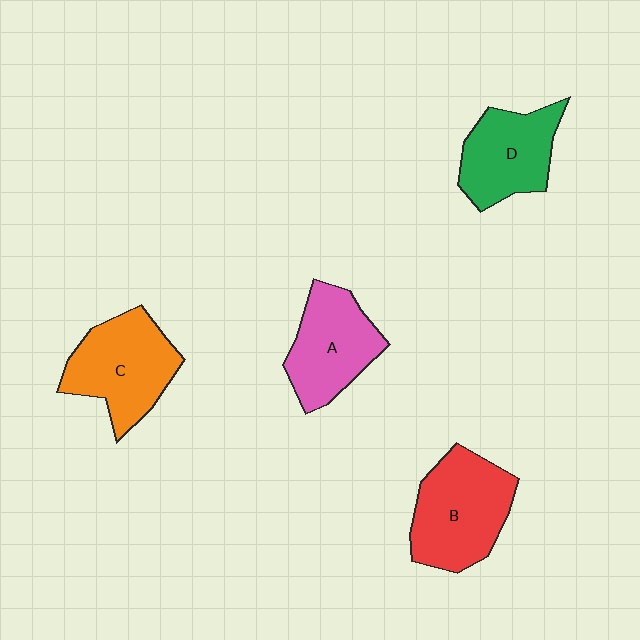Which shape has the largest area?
Shape B (red).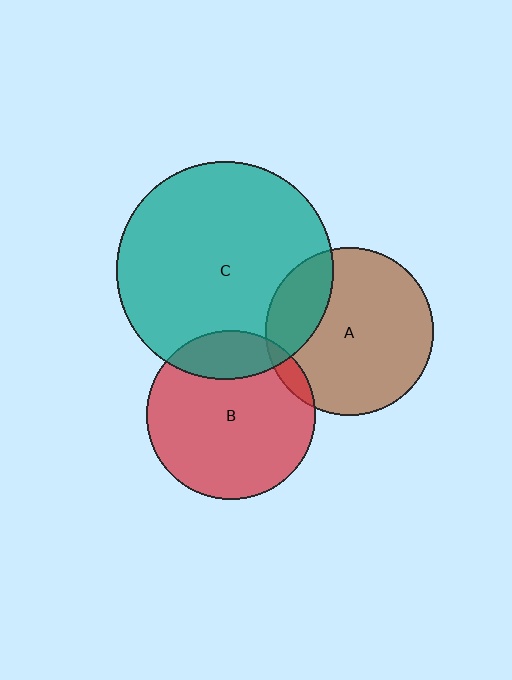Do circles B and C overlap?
Yes.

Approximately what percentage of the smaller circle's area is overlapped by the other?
Approximately 20%.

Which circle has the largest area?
Circle C (teal).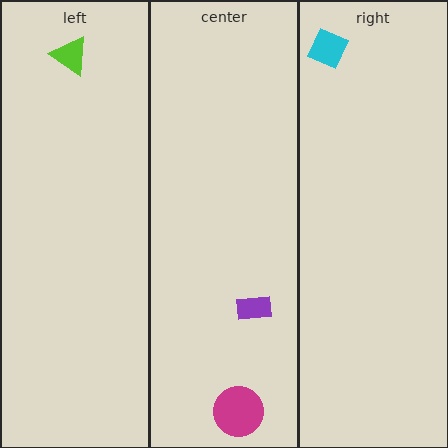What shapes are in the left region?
The lime triangle.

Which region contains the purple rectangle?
The center region.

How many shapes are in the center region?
2.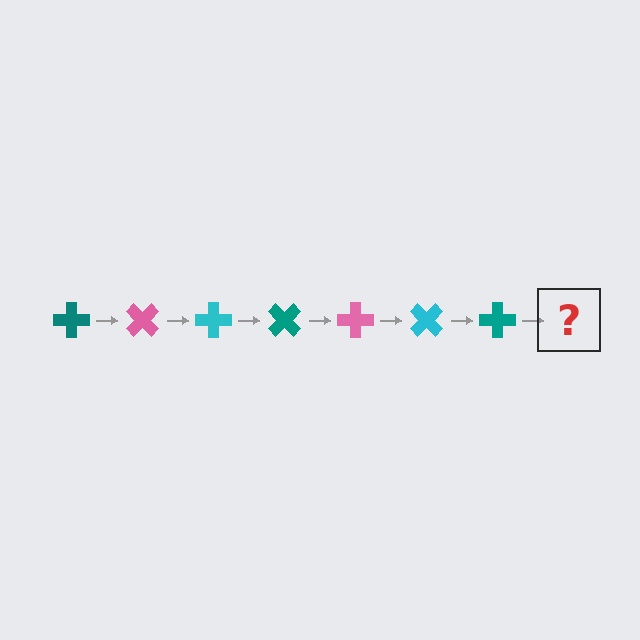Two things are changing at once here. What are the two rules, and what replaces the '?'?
The two rules are that it rotates 45 degrees each step and the color cycles through teal, pink, and cyan. The '?' should be a pink cross, rotated 315 degrees from the start.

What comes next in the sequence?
The next element should be a pink cross, rotated 315 degrees from the start.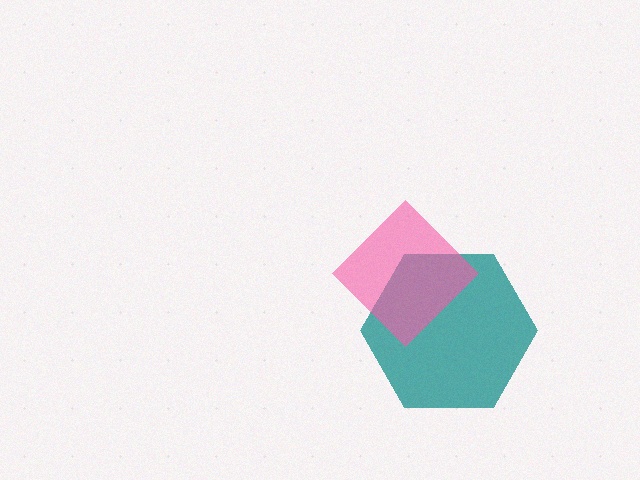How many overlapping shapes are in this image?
There are 2 overlapping shapes in the image.